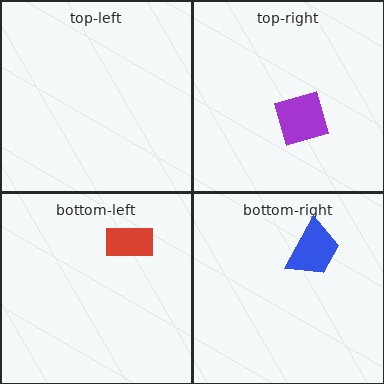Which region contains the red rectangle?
The bottom-left region.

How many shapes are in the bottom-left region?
1.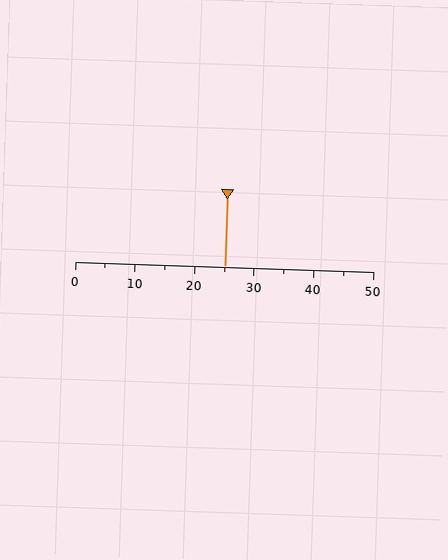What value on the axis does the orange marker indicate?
The marker indicates approximately 25.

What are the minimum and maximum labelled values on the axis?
The axis runs from 0 to 50.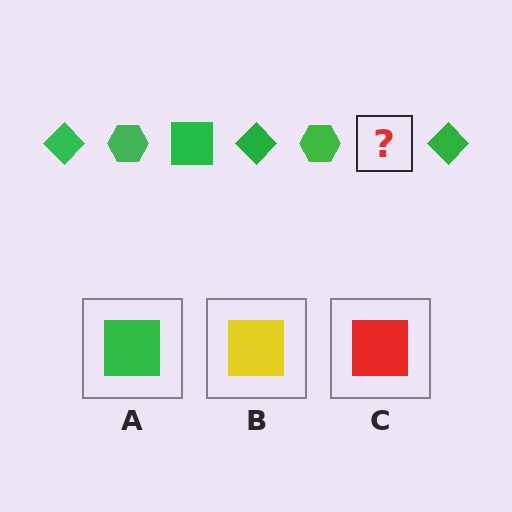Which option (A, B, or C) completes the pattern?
A.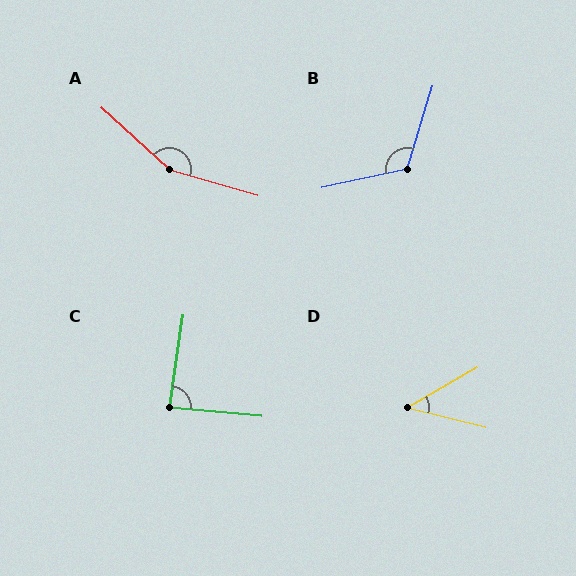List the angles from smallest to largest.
D (44°), C (87°), B (119°), A (154°).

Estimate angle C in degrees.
Approximately 87 degrees.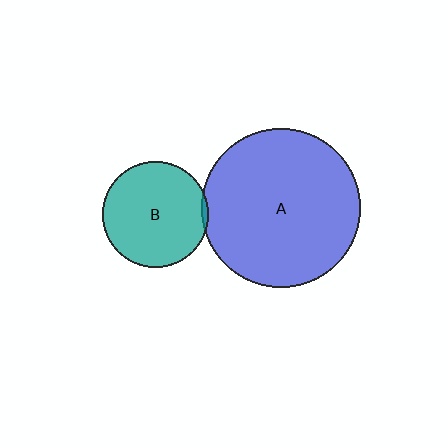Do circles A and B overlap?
Yes.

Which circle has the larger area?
Circle A (blue).